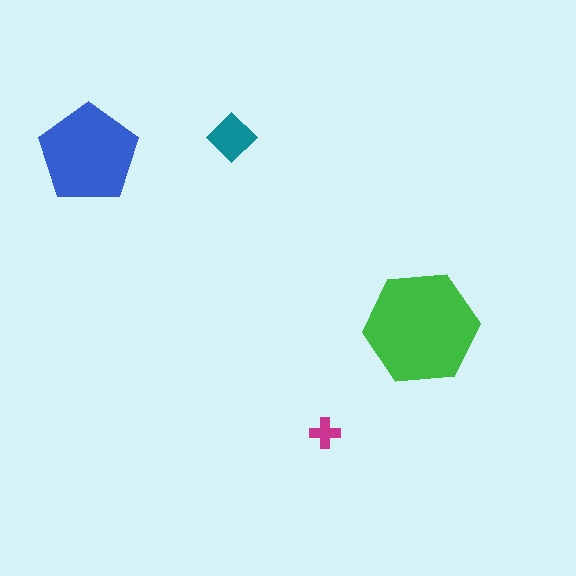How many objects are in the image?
There are 4 objects in the image.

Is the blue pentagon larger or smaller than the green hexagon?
Smaller.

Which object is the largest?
The green hexagon.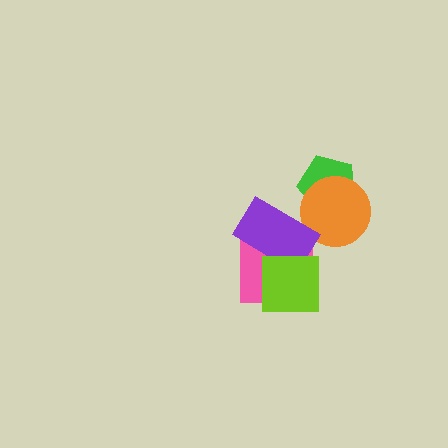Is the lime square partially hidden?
No, no other shape covers it.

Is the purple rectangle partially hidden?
Yes, it is partially covered by another shape.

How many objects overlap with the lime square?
2 objects overlap with the lime square.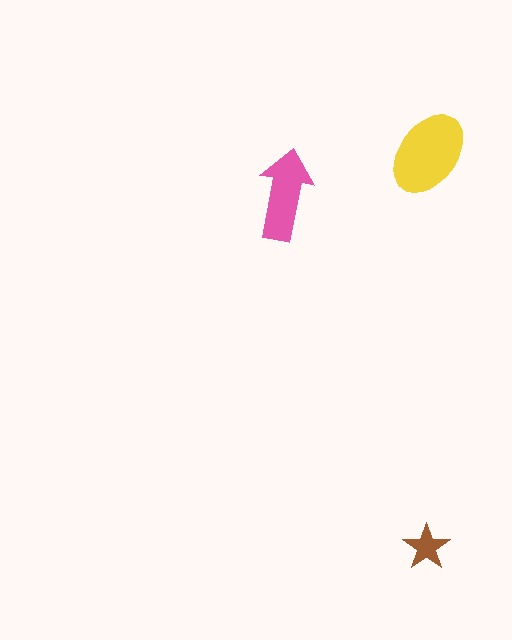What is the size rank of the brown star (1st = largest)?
3rd.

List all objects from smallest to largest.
The brown star, the pink arrow, the yellow ellipse.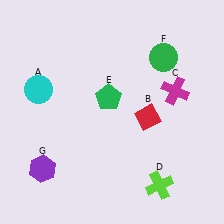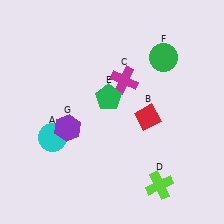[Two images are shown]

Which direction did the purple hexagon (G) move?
The purple hexagon (G) moved up.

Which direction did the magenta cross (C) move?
The magenta cross (C) moved left.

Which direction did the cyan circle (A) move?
The cyan circle (A) moved down.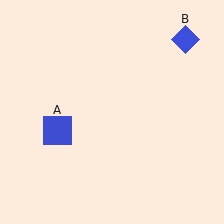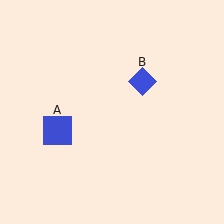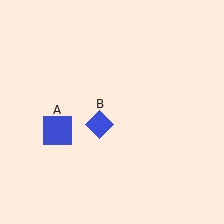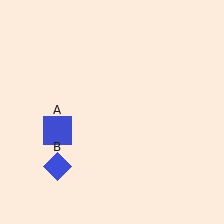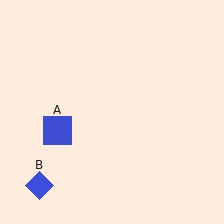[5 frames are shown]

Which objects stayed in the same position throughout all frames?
Blue square (object A) remained stationary.